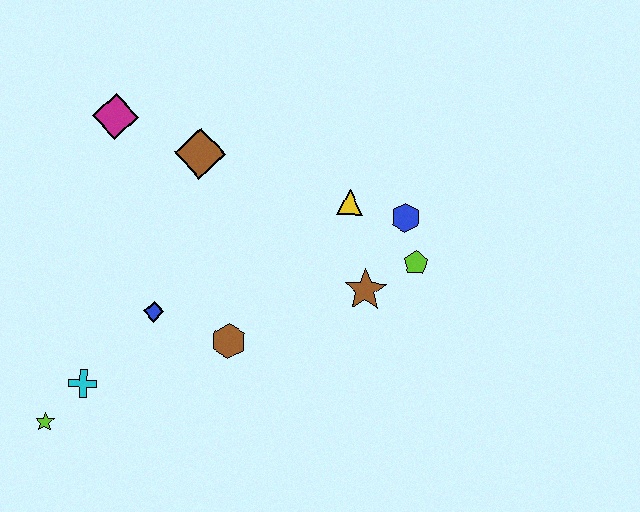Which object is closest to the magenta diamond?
The brown diamond is closest to the magenta diamond.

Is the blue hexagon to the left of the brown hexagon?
No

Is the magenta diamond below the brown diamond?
No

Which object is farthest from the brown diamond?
The lime star is farthest from the brown diamond.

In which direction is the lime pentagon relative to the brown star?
The lime pentagon is to the right of the brown star.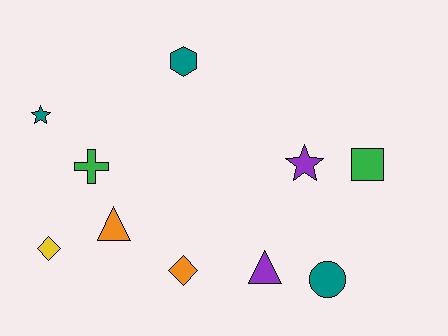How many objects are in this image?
There are 10 objects.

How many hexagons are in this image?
There is 1 hexagon.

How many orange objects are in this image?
There are 2 orange objects.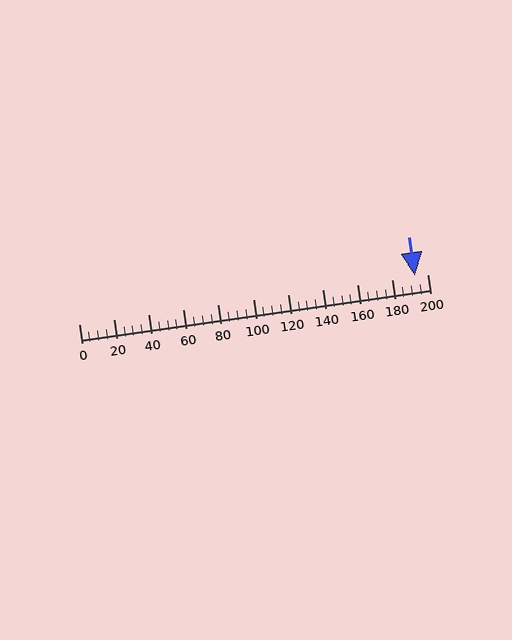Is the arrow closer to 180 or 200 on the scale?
The arrow is closer to 200.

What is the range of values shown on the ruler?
The ruler shows values from 0 to 200.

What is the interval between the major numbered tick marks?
The major tick marks are spaced 20 units apart.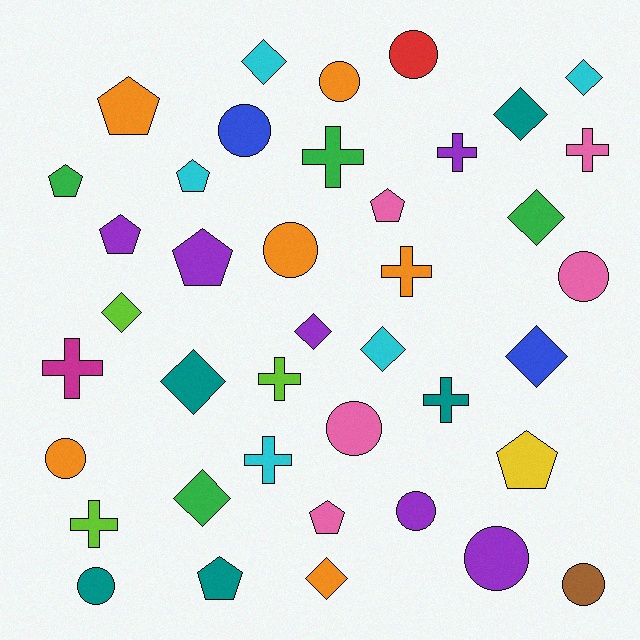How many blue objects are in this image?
There are 2 blue objects.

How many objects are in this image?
There are 40 objects.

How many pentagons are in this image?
There are 9 pentagons.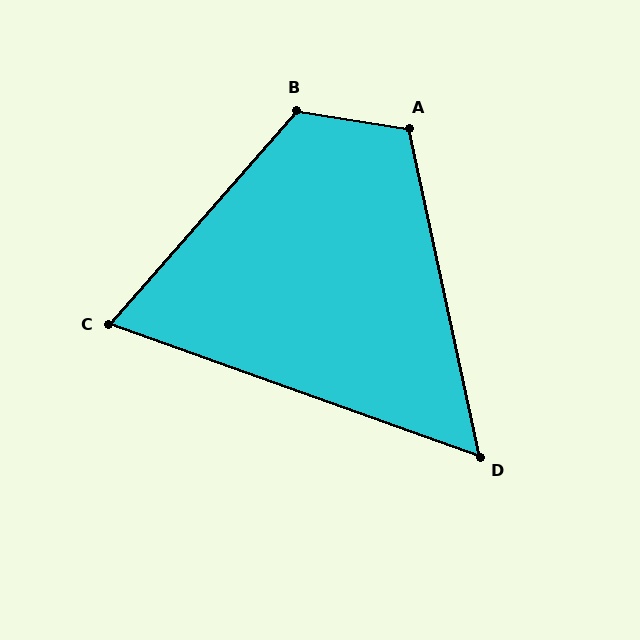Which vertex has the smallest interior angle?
D, at approximately 58 degrees.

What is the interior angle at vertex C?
Approximately 68 degrees (acute).